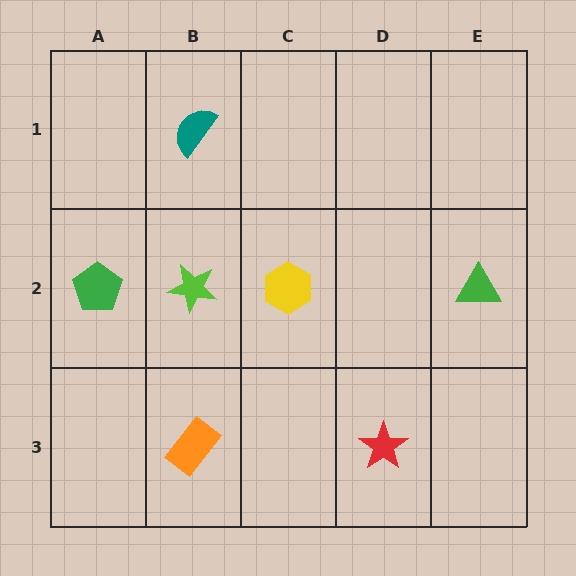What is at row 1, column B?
A teal semicircle.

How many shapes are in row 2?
4 shapes.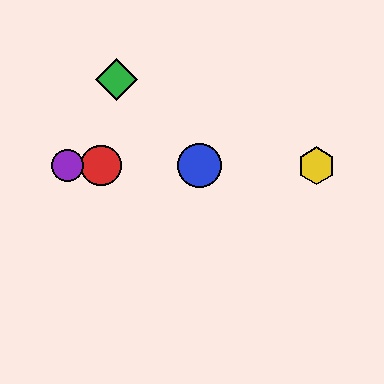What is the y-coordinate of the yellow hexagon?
The yellow hexagon is at y≈166.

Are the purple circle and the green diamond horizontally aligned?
No, the purple circle is at y≈166 and the green diamond is at y≈80.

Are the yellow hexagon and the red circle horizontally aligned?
Yes, both are at y≈166.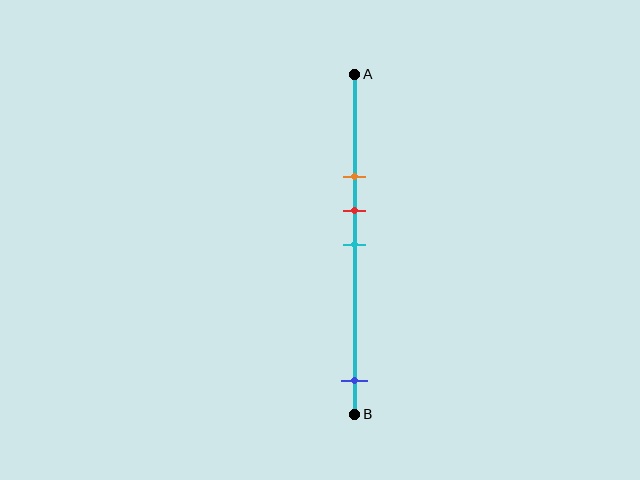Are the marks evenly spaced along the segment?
No, the marks are not evenly spaced.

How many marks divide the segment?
There are 4 marks dividing the segment.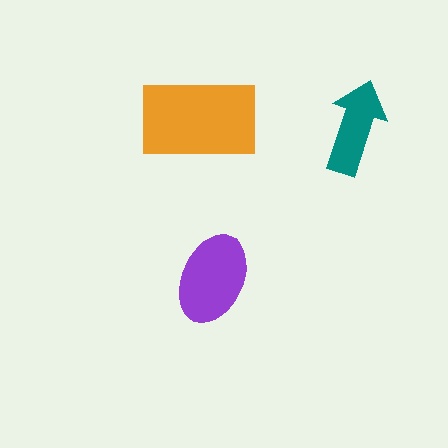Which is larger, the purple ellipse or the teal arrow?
The purple ellipse.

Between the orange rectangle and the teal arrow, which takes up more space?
The orange rectangle.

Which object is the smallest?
The teal arrow.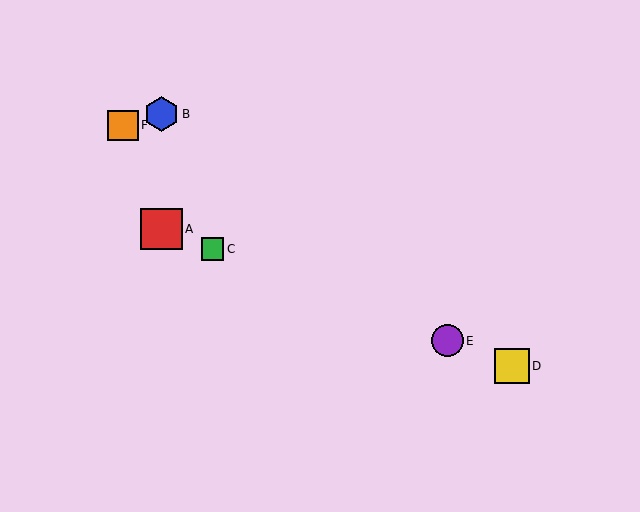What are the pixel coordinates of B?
Object B is at (162, 114).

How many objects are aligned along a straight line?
4 objects (A, C, D, E) are aligned along a straight line.